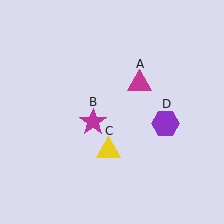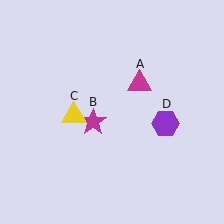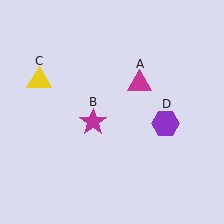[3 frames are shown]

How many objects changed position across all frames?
1 object changed position: yellow triangle (object C).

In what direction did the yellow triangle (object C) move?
The yellow triangle (object C) moved up and to the left.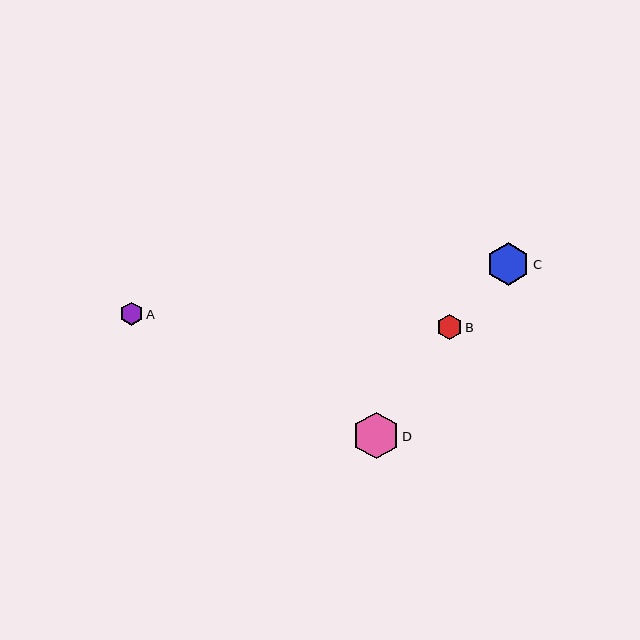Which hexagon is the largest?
Hexagon D is the largest with a size of approximately 47 pixels.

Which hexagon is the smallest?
Hexagon A is the smallest with a size of approximately 23 pixels.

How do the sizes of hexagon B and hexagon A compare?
Hexagon B and hexagon A are approximately the same size.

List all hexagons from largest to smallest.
From largest to smallest: D, C, B, A.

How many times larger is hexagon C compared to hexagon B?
Hexagon C is approximately 1.7 times the size of hexagon B.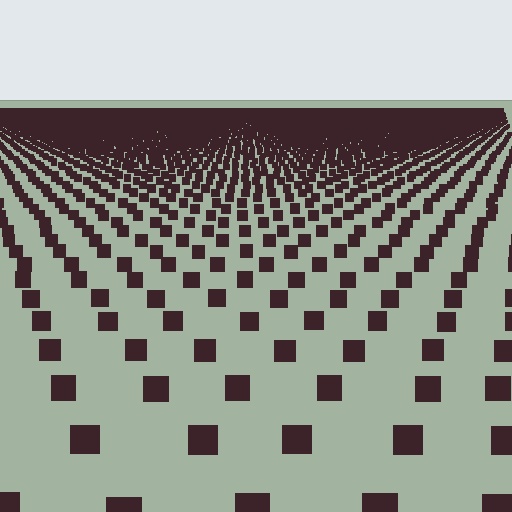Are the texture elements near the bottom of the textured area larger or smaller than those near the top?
Larger. Near the bottom, elements are closer to the viewer and appear at a bigger on-screen size.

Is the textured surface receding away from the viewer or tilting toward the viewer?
The surface is receding away from the viewer. Texture elements get smaller and denser toward the top.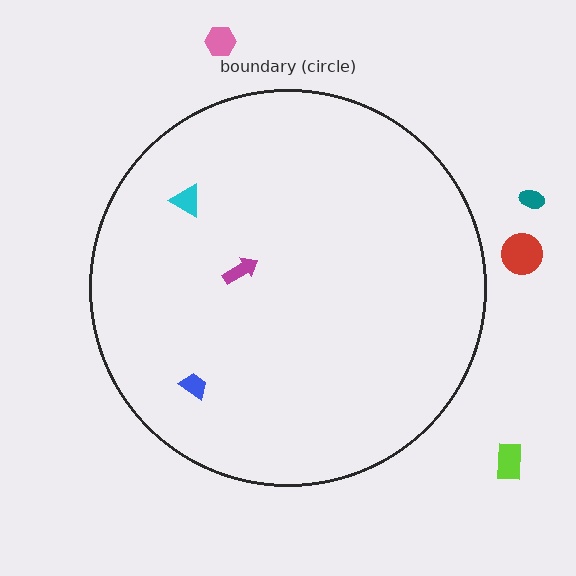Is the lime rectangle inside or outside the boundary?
Outside.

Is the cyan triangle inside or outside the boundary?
Inside.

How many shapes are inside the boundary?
3 inside, 4 outside.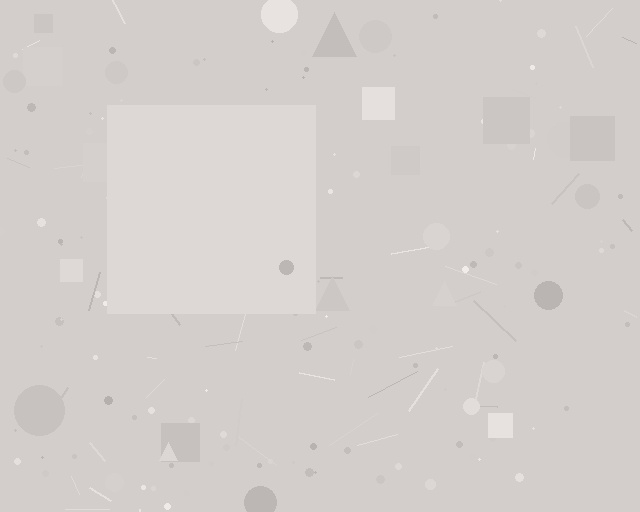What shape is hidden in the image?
A square is hidden in the image.